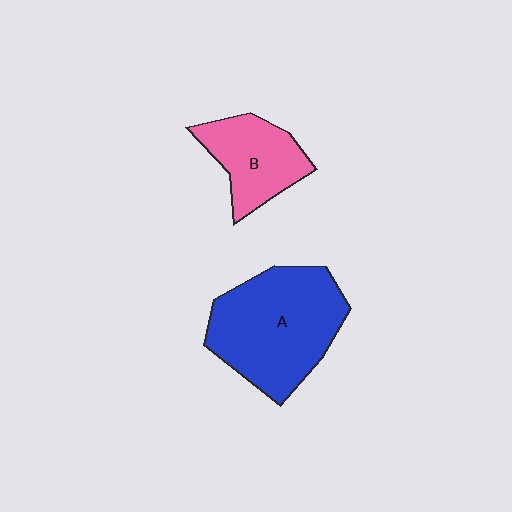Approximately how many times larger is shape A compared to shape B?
Approximately 1.8 times.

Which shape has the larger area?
Shape A (blue).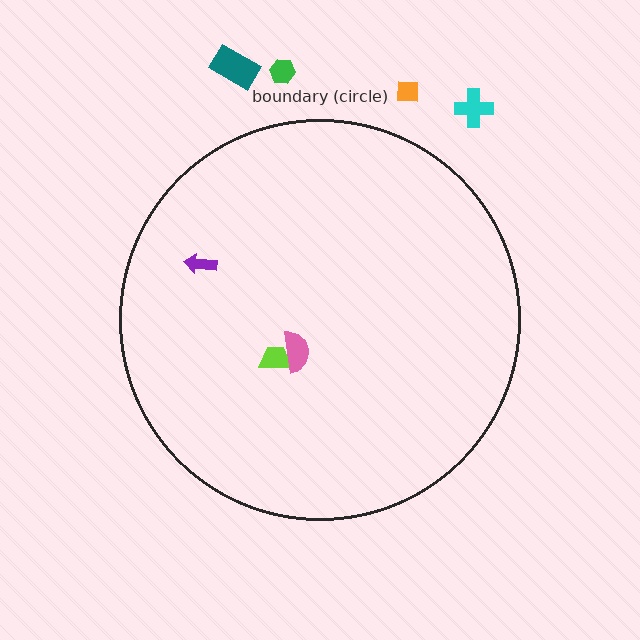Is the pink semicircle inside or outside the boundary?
Inside.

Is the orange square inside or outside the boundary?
Outside.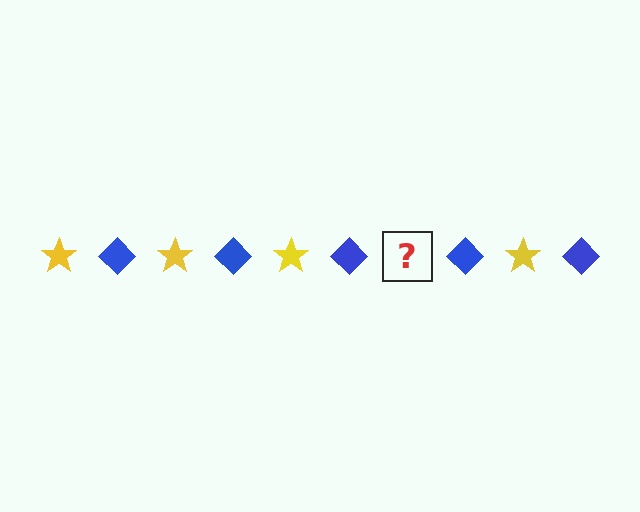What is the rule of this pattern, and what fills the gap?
The rule is that the pattern alternates between yellow star and blue diamond. The gap should be filled with a yellow star.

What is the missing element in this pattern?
The missing element is a yellow star.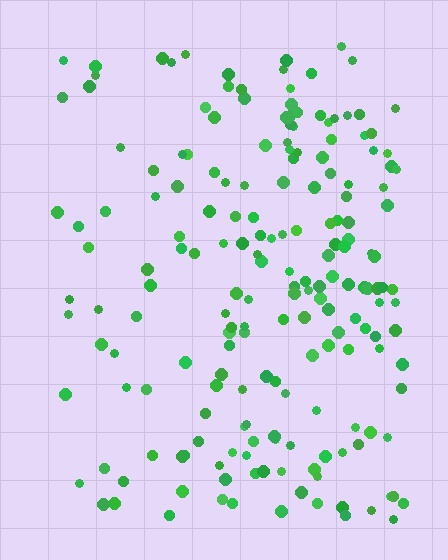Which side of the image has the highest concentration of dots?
The right.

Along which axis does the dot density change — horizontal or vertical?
Horizontal.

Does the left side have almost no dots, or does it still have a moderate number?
Still a moderate number, just noticeably fewer than the right.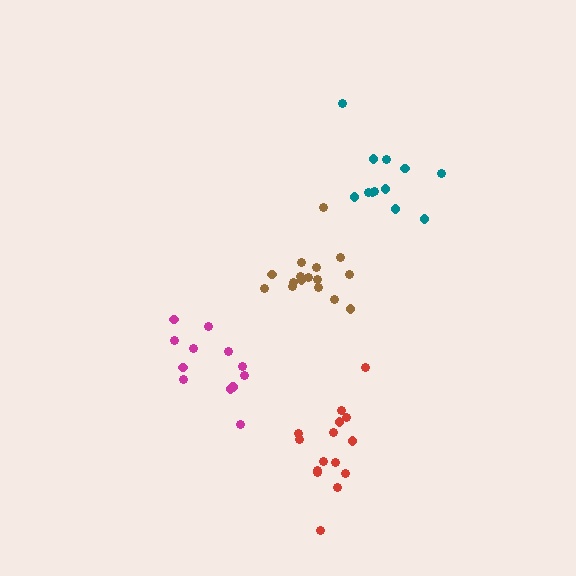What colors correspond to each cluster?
The clusters are colored: brown, teal, red, magenta.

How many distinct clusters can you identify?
There are 4 distinct clusters.